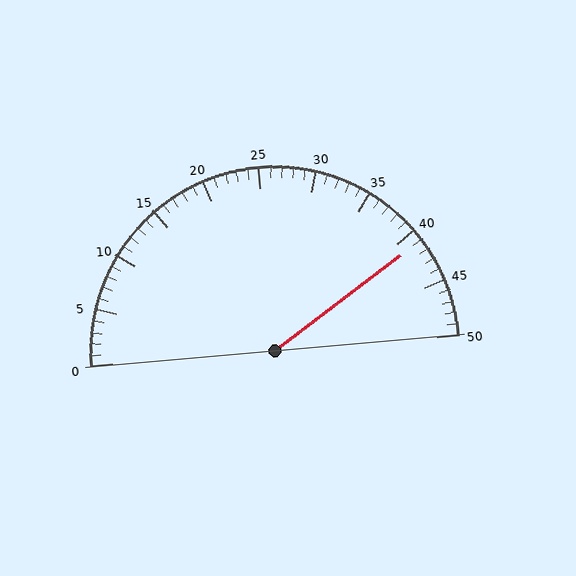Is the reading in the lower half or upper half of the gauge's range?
The reading is in the upper half of the range (0 to 50).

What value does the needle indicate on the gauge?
The needle indicates approximately 41.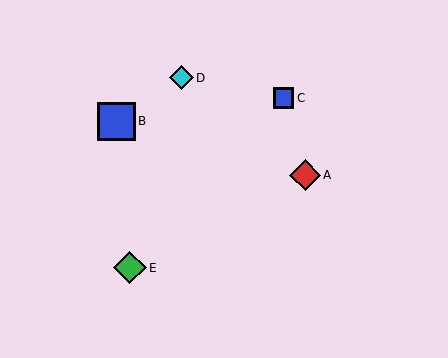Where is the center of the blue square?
The center of the blue square is at (284, 98).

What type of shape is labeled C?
Shape C is a blue square.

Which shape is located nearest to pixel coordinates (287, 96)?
The blue square (labeled C) at (284, 98) is nearest to that location.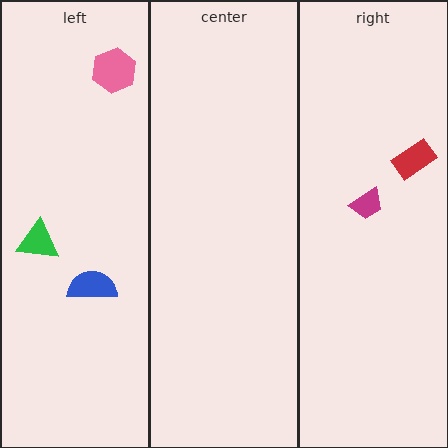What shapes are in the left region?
The pink hexagon, the blue semicircle, the green triangle.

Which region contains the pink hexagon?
The left region.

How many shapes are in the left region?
3.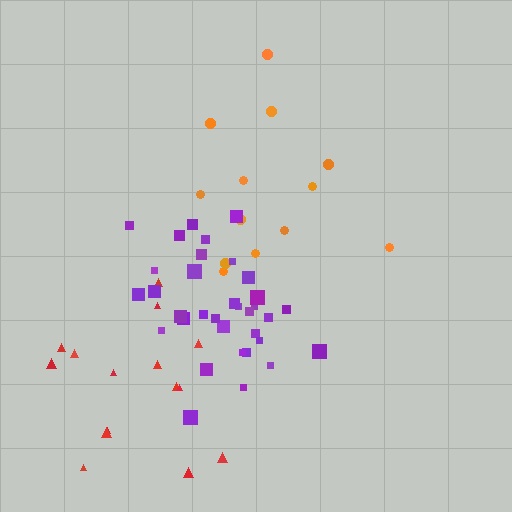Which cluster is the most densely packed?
Purple.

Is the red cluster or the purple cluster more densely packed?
Purple.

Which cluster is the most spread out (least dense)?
Red.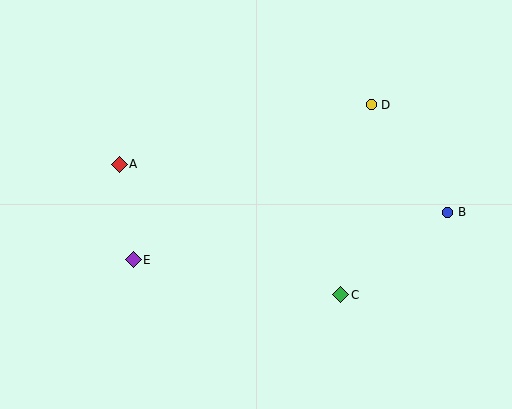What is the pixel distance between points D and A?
The distance between D and A is 259 pixels.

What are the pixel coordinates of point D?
Point D is at (371, 105).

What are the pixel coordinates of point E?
Point E is at (133, 260).